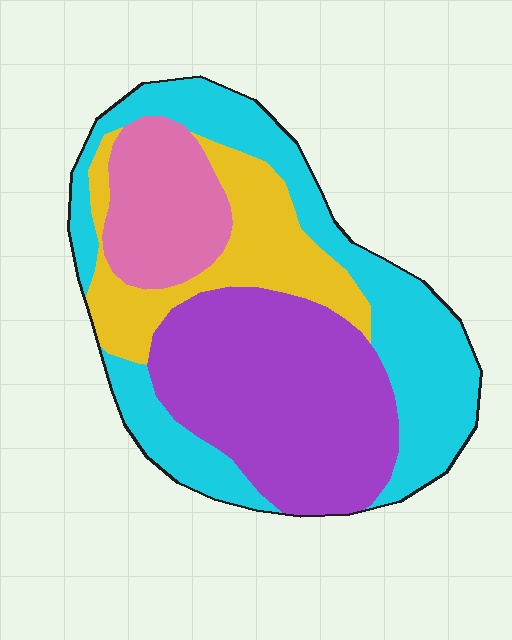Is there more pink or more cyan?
Cyan.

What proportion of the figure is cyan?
Cyan covers 34% of the figure.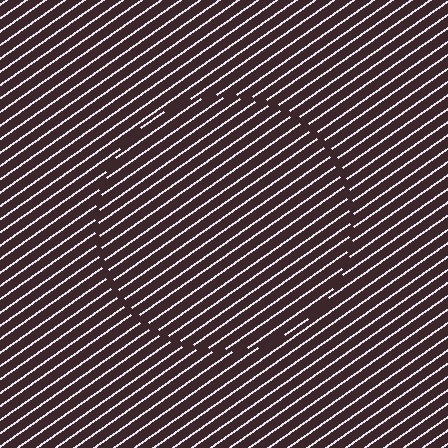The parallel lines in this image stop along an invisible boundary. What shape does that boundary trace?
An illusory circle. The interior of the shape contains the same grating, shifted by half a period — the contour is defined by the phase discontinuity where line-ends from the inner and outer gratings abut.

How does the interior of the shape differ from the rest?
The interior of the shape contains the same grating, shifted by half a period — the contour is defined by the phase discontinuity where line-ends from the inner and outer gratings abut.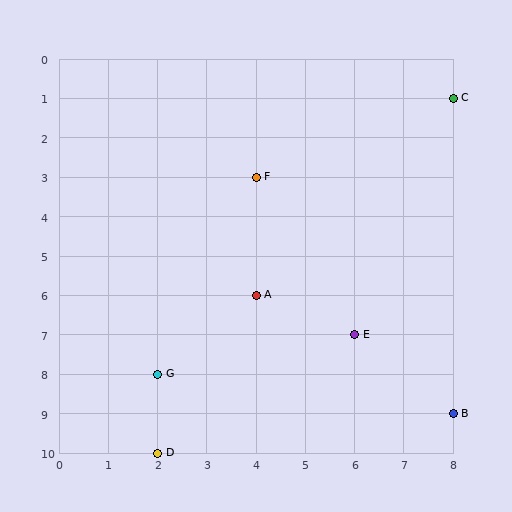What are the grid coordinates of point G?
Point G is at grid coordinates (2, 8).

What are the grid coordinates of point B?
Point B is at grid coordinates (8, 9).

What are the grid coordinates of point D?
Point D is at grid coordinates (2, 10).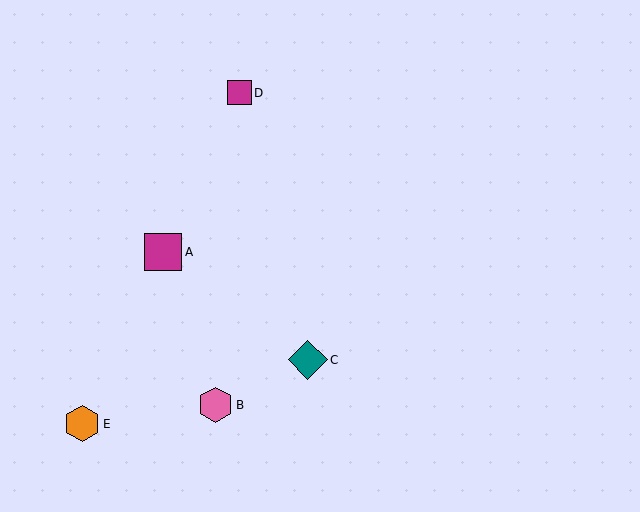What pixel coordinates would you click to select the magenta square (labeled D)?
Click at (239, 93) to select the magenta square D.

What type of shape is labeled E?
Shape E is an orange hexagon.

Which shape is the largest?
The teal diamond (labeled C) is the largest.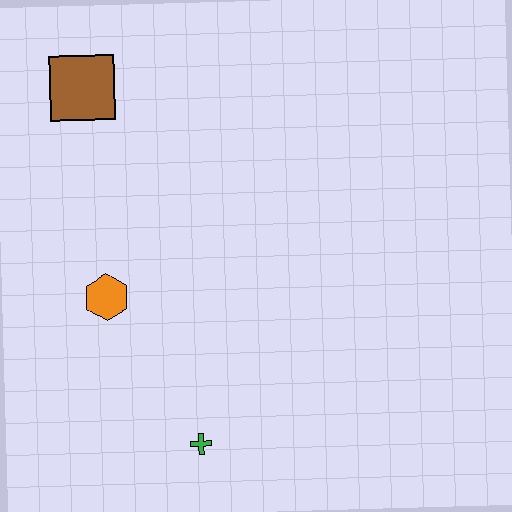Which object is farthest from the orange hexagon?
The brown square is farthest from the orange hexagon.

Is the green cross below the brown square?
Yes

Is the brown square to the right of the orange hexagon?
No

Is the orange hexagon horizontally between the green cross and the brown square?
Yes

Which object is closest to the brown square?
The orange hexagon is closest to the brown square.